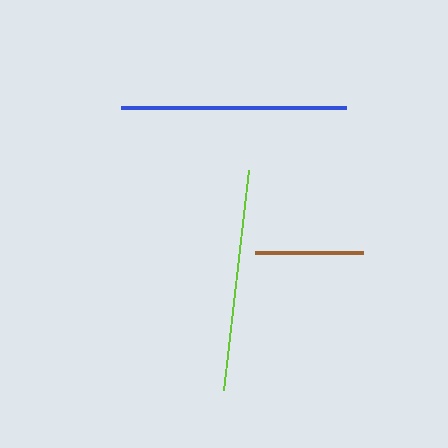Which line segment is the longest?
The blue line is the longest at approximately 226 pixels.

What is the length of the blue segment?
The blue segment is approximately 226 pixels long.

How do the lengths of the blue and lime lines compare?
The blue and lime lines are approximately the same length.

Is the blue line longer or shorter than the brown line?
The blue line is longer than the brown line.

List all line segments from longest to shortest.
From longest to shortest: blue, lime, brown.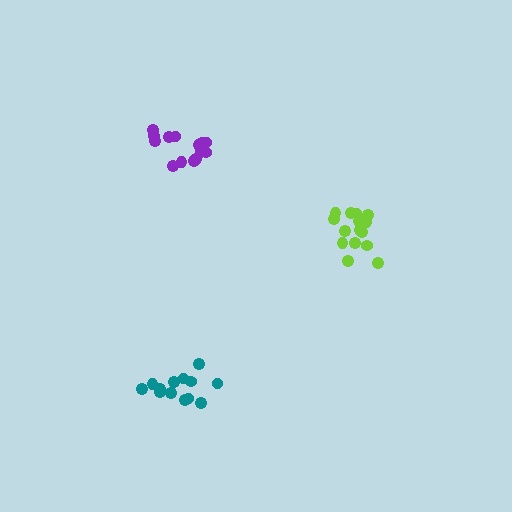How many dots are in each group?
Group 1: 15 dots, Group 2: 13 dots, Group 3: 14 dots (42 total).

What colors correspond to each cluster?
The clusters are colored: lime, teal, purple.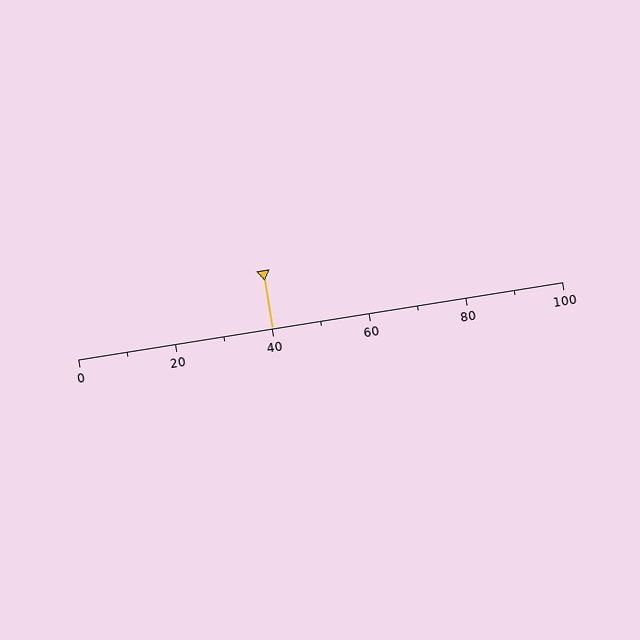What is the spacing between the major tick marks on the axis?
The major ticks are spaced 20 apart.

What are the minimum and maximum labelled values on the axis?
The axis runs from 0 to 100.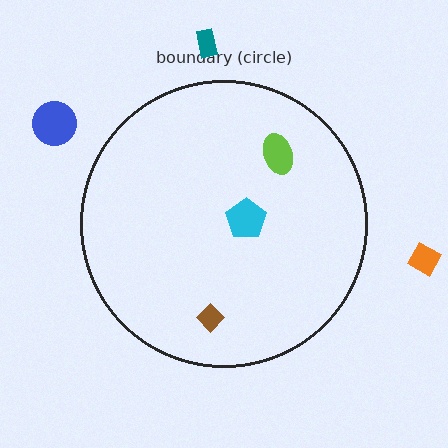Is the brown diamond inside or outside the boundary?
Inside.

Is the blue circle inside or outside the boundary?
Outside.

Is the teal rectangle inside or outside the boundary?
Outside.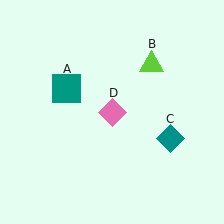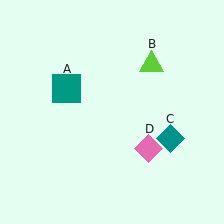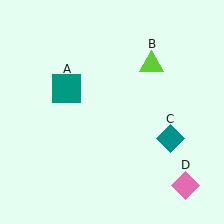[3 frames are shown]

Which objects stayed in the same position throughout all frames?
Teal square (object A) and lime triangle (object B) and teal diamond (object C) remained stationary.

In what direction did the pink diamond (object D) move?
The pink diamond (object D) moved down and to the right.